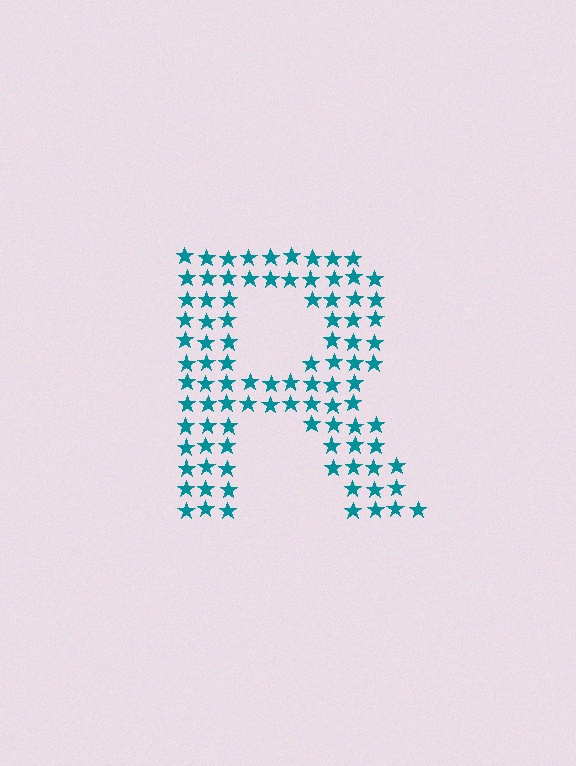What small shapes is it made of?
It is made of small stars.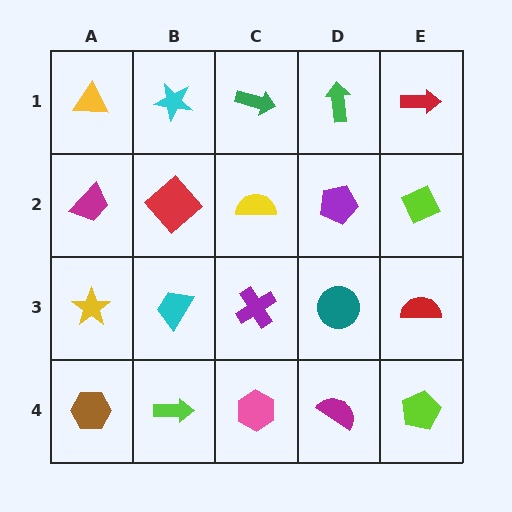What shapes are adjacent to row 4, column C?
A purple cross (row 3, column C), a lime arrow (row 4, column B), a magenta semicircle (row 4, column D).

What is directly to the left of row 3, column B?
A yellow star.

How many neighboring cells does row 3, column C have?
4.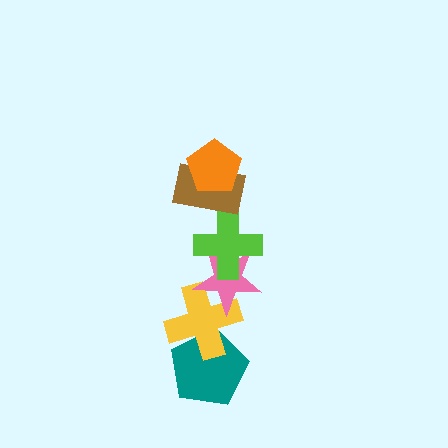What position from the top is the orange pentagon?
The orange pentagon is 1st from the top.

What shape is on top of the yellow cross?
The pink star is on top of the yellow cross.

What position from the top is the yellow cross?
The yellow cross is 5th from the top.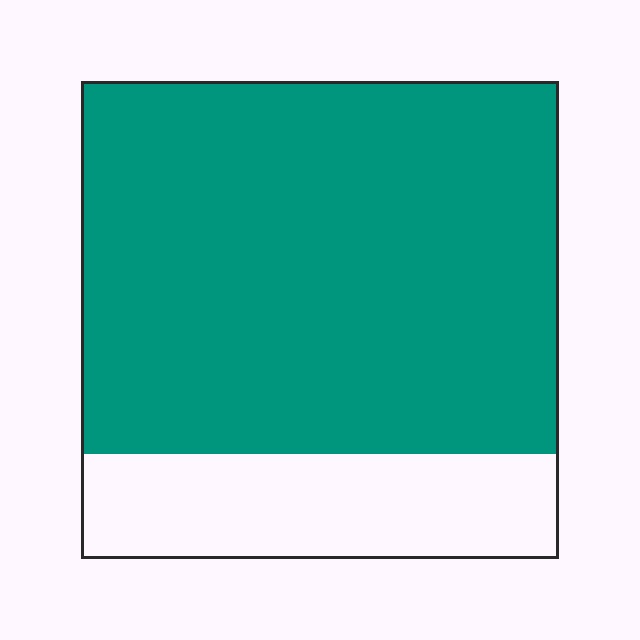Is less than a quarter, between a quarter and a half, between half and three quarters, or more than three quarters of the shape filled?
More than three quarters.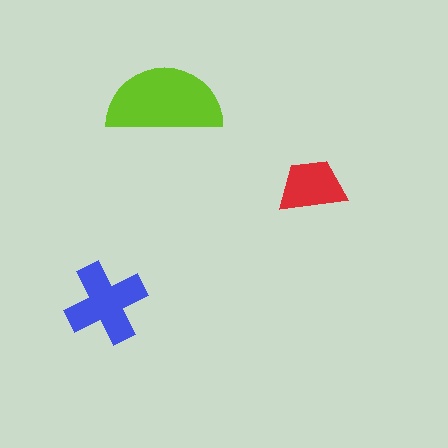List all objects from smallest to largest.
The red trapezoid, the blue cross, the lime semicircle.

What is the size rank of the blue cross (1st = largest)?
2nd.